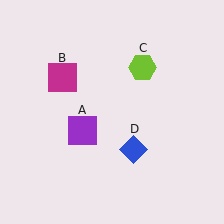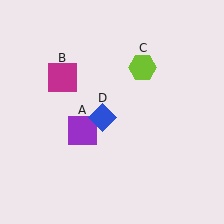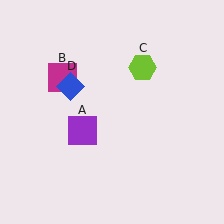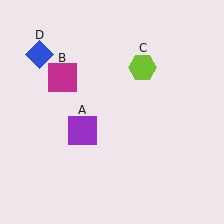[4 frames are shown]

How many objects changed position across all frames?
1 object changed position: blue diamond (object D).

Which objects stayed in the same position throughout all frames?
Purple square (object A) and magenta square (object B) and lime hexagon (object C) remained stationary.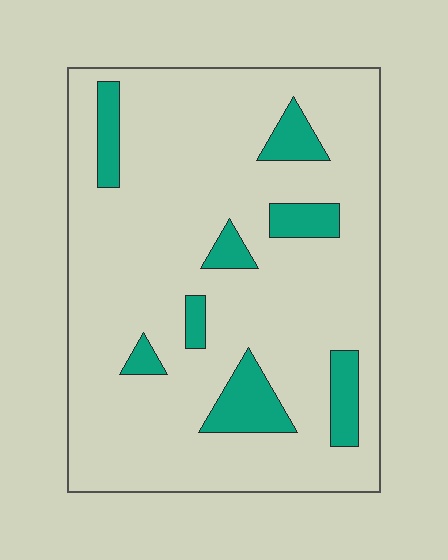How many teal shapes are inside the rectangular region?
8.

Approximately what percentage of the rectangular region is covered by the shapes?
Approximately 15%.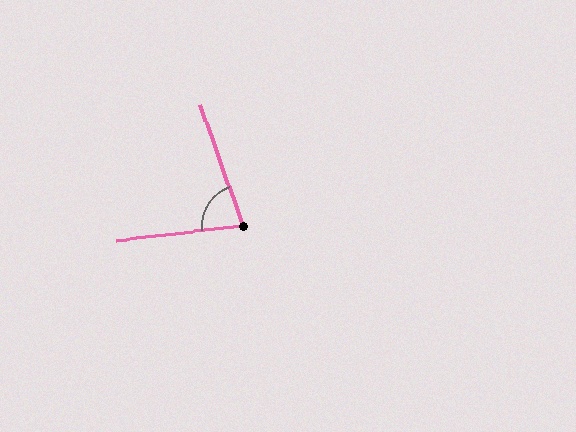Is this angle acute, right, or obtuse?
It is acute.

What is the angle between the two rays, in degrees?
Approximately 77 degrees.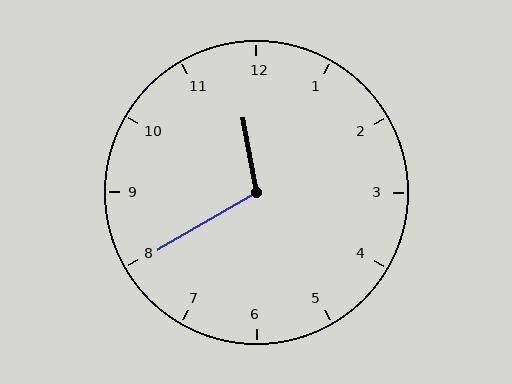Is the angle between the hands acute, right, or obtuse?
It is obtuse.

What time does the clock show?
11:40.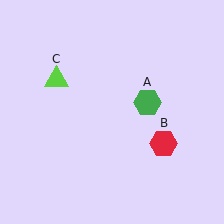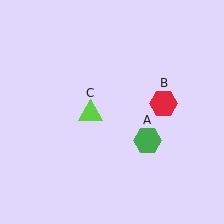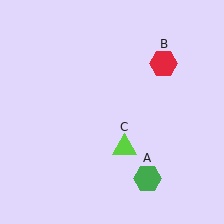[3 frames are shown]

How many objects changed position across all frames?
3 objects changed position: green hexagon (object A), red hexagon (object B), lime triangle (object C).